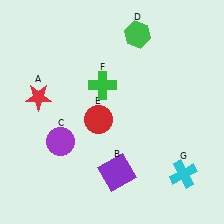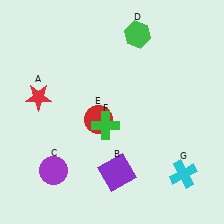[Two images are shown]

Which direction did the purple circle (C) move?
The purple circle (C) moved down.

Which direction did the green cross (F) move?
The green cross (F) moved down.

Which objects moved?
The objects that moved are: the purple circle (C), the green cross (F).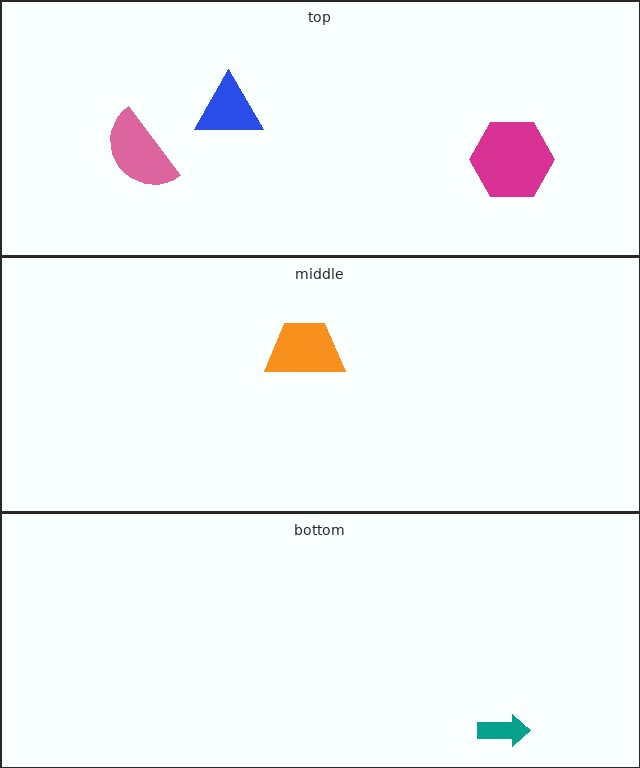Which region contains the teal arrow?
The bottom region.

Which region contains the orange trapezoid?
The middle region.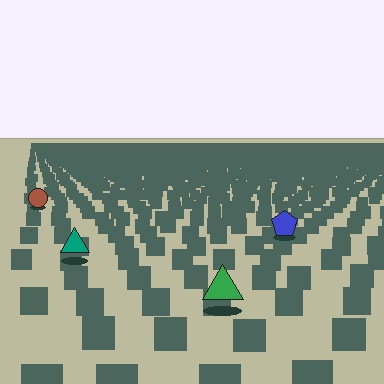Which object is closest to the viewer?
The green triangle is closest. The texture marks near it are larger and more spread out.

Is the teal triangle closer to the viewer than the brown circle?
Yes. The teal triangle is closer — you can tell from the texture gradient: the ground texture is coarser near it.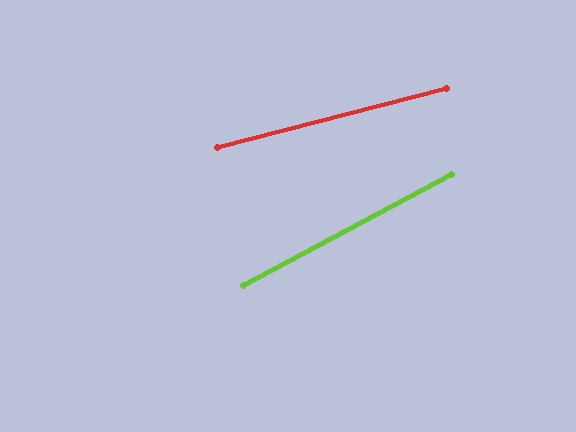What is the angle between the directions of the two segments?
Approximately 14 degrees.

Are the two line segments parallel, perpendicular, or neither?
Neither parallel nor perpendicular — they differ by about 14°.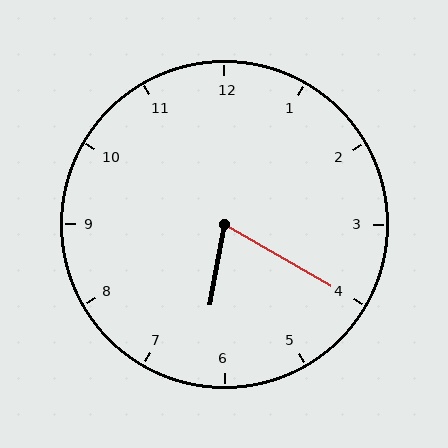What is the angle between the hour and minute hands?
Approximately 70 degrees.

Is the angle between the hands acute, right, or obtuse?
It is acute.